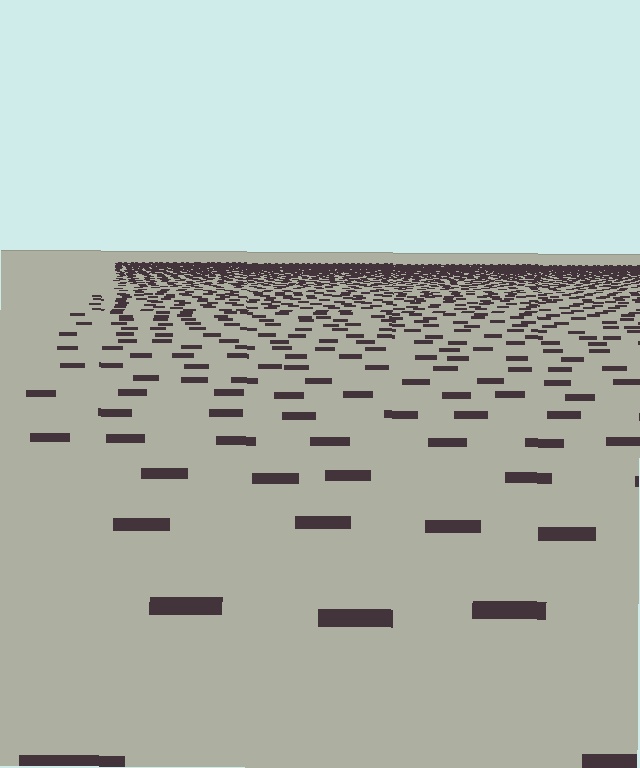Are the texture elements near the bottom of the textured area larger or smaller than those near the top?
Larger. Near the bottom, elements are closer to the viewer and appear at a bigger on-screen size.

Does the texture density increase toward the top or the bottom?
Density increases toward the top.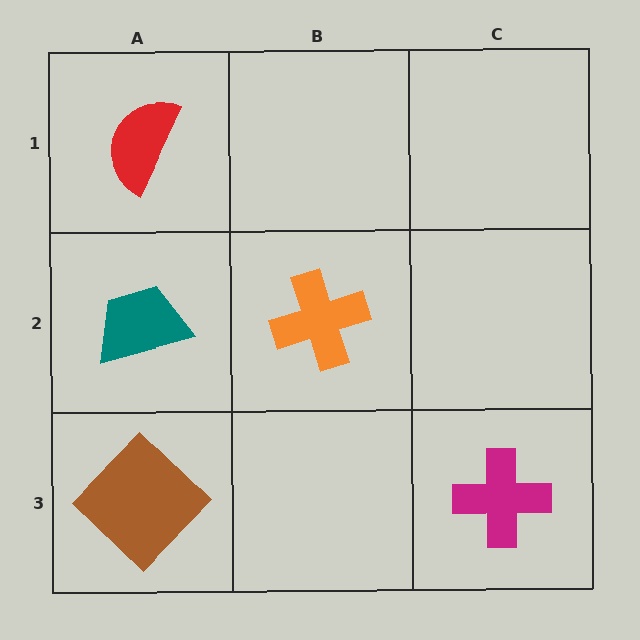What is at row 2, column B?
An orange cross.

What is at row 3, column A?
A brown diamond.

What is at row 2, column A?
A teal trapezoid.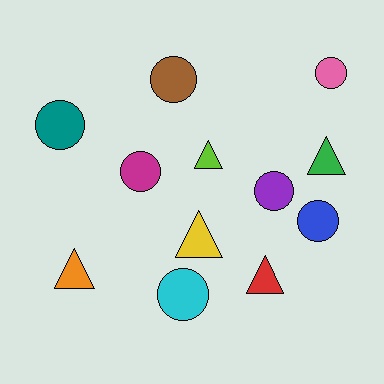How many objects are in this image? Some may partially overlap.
There are 12 objects.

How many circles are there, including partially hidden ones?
There are 7 circles.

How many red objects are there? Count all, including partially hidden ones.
There is 1 red object.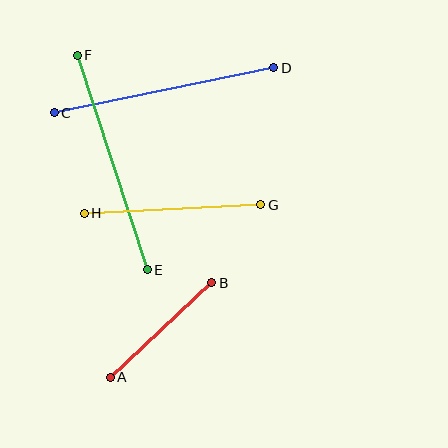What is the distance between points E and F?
The distance is approximately 226 pixels.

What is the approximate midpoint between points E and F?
The midpoint is at approximately (112, 162) pixels.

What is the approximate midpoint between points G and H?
The midpoint is at approximately (172, 209) pixels.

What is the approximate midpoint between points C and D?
The midpoint is at approximately (164, 90) pixels.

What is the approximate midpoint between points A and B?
The midpoint is at approximately (161, 330) pixels.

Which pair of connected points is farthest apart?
Points E and F are farthest apart.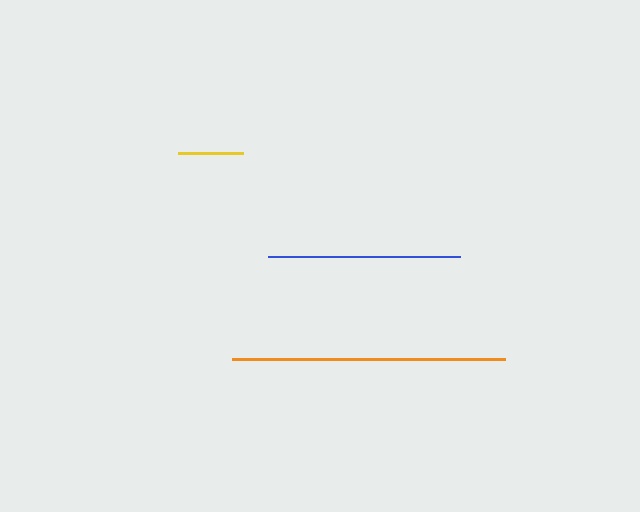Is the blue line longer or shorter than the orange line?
The orange line is longer than the blue line.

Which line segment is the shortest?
The yellow line is the shortest at approximately 65 pixels.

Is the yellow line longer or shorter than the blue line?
The blue line is longer than the yellow line.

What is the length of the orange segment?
The orange segment is approximately 273 pixels long.